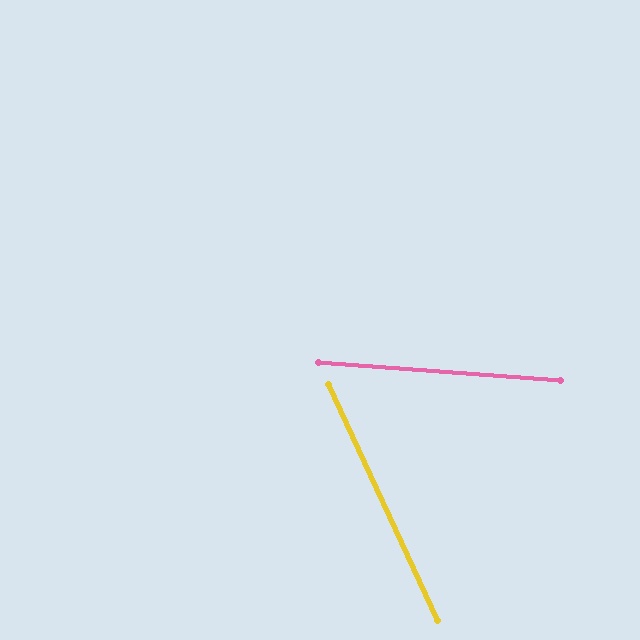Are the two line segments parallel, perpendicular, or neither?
Neither parallel nor perpendicular — they differ by about 61°.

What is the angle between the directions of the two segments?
Approximately 61 degrees.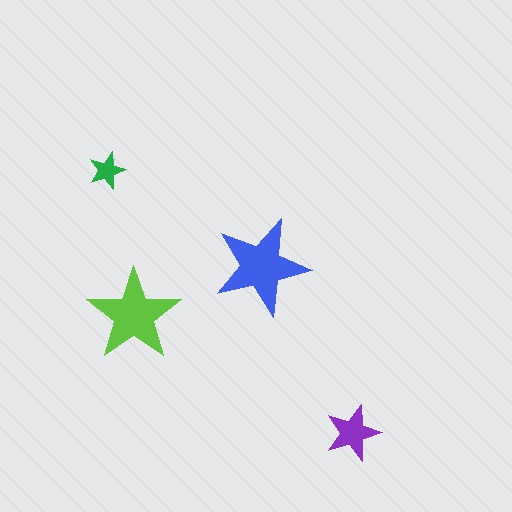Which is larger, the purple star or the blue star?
The blue one.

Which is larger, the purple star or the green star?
The purple one.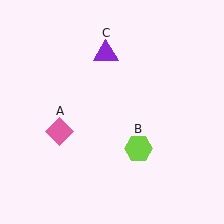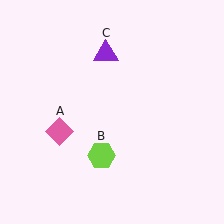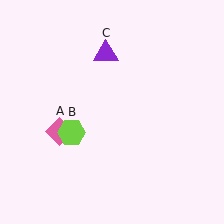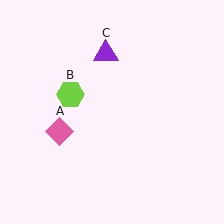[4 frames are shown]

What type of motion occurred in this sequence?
The lime hexagon (object B) rotated clockwise around the center of the scene.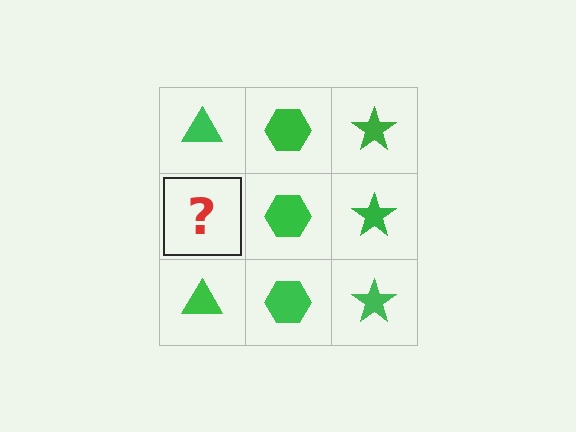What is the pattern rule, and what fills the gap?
The rule is that each column has a consistent shape. The gap should be filled with a green triangle.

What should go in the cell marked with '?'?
The missing cell should contain a green triangle.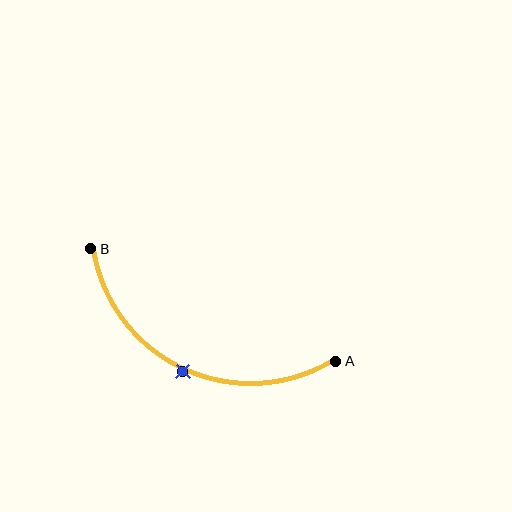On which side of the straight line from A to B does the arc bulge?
The arc bulges below the straight line connecting A and B.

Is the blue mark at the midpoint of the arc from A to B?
Yes. The blue mark lies on the arc at equal arc-length from both A and B — it is the arc midpoint.